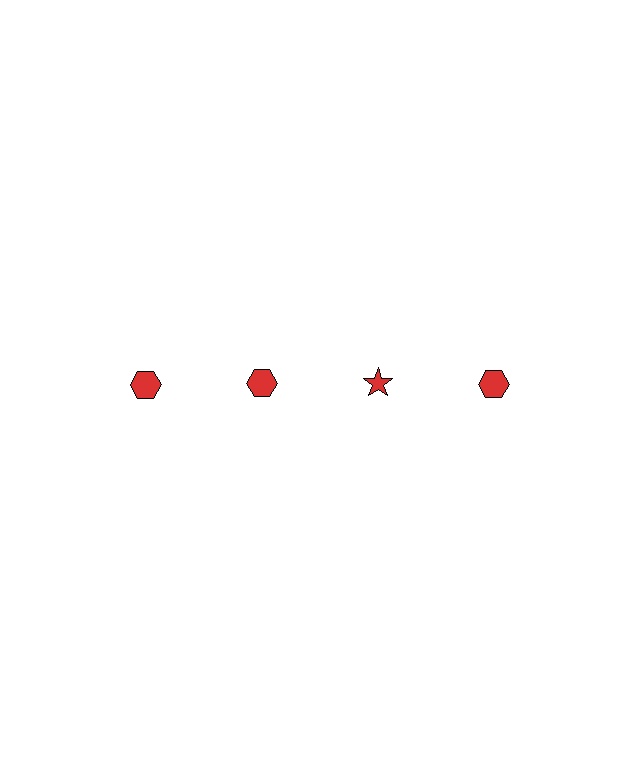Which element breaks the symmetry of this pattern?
The red star in the top row, center column breaks the symmetry. All other shapes are red hexagons.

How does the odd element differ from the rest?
It has a different shape: star instead of hexagon.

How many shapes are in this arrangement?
There are 4 shapes arranged in a grid pattern.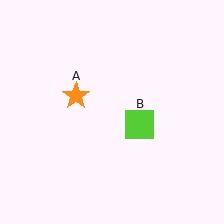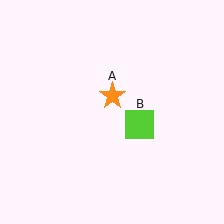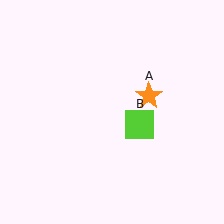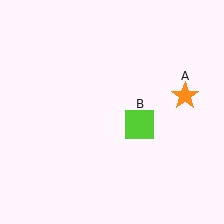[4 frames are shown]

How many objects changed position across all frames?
1 object changed position: orange star (object A).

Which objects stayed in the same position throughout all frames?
Lime square (object B) remained stationary.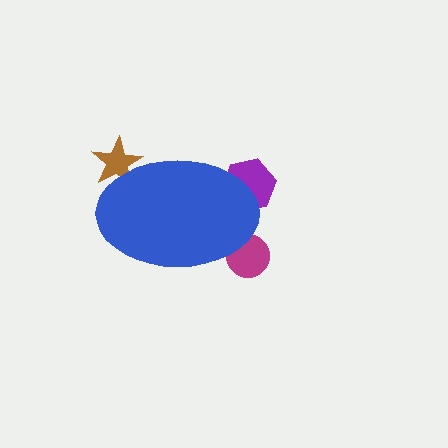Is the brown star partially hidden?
Yes, the brown star is partially hidden behind the blue ellipse.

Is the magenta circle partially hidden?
Yes, the magenta circle is partially hidden behind the blue ellipse.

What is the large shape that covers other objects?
A blue ellipse.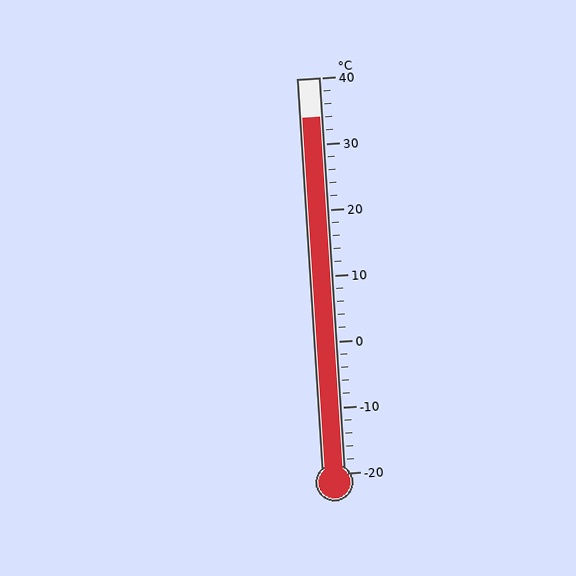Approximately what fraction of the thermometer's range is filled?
The thermometer is filled to approximately 90% of its range.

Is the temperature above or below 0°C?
The temperature is above 0°C.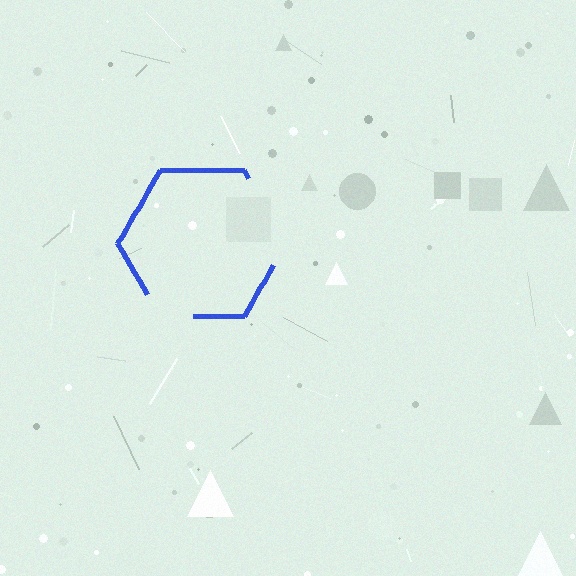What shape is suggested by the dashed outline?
The dashed outline suggests a hexagon.